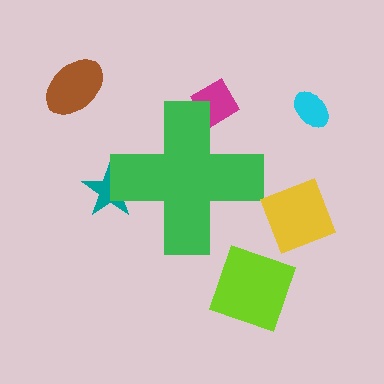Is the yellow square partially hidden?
No, the yellow square is fully visible.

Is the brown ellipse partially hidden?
No, the brown ellipse is fully visible.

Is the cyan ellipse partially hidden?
No, the cyan ellipse is fully visible.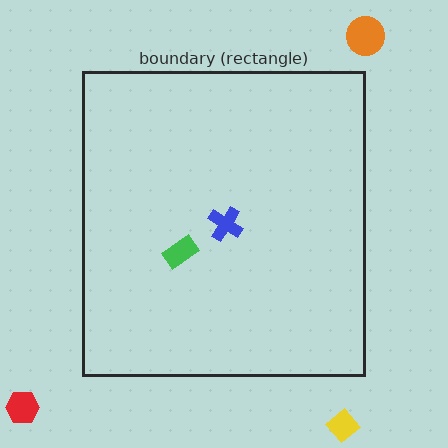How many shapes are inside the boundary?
2 inside, 3 outside.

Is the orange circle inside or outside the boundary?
Outside.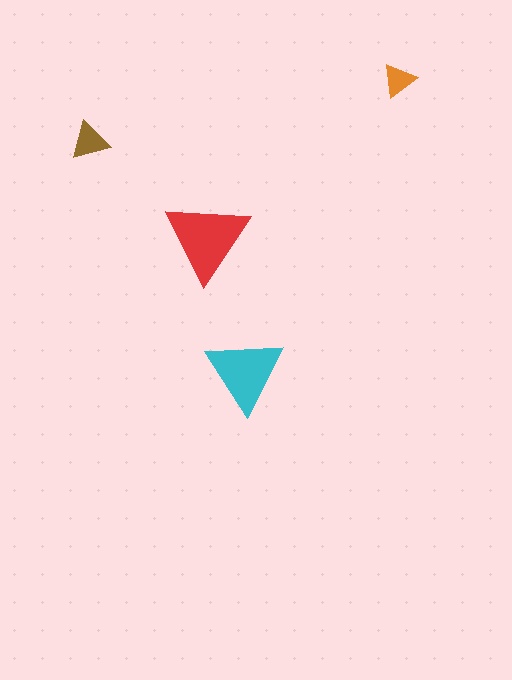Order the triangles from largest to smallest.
the red one, the cyan one, the brown one, the orange one.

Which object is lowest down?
The cyan triangle is bottommost.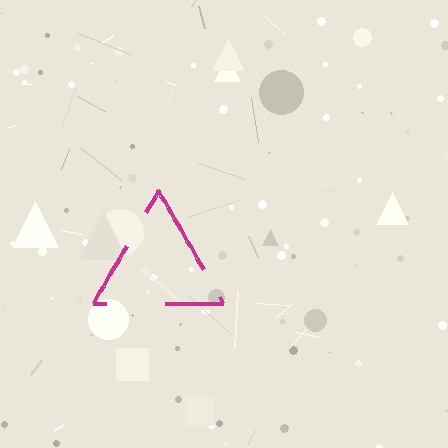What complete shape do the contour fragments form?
The contour fragments form a triangle.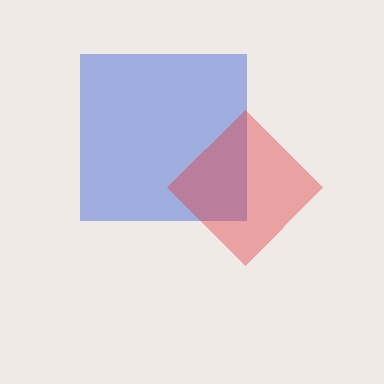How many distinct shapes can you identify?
There are 2 distinct shapes: a blue square, a red diamond.